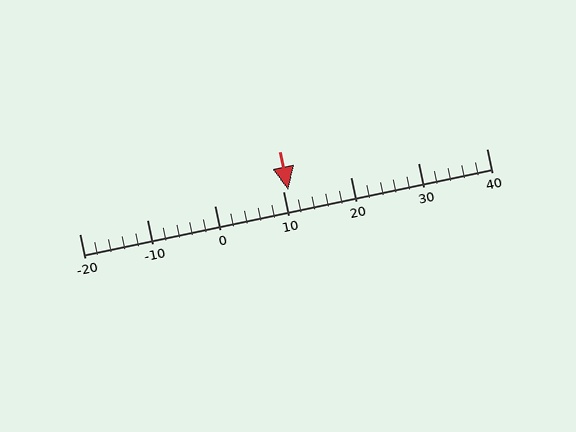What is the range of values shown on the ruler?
The ruler shows values from -20 to 40.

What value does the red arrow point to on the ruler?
The red arrow points to approximately 11.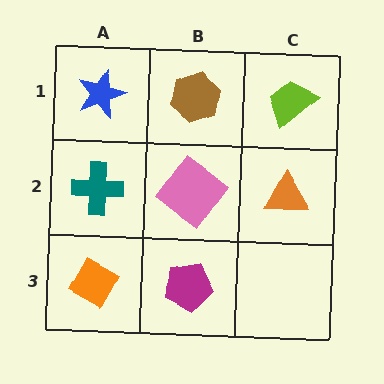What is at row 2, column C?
An orange triangle.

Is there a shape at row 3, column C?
No, that cell is empty.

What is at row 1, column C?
A lime trapezoid.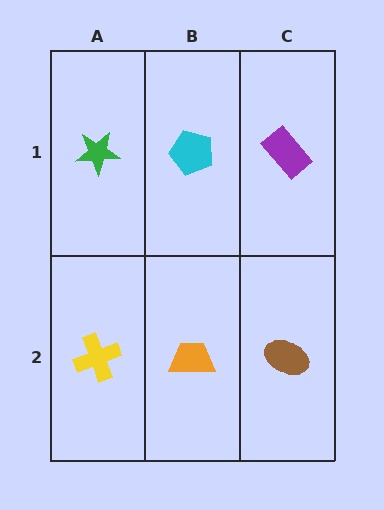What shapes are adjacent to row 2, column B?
A cyan pentagon (row 1, column B), a yellow cross (row 2, column A), a brown ellipse (row 2, column C).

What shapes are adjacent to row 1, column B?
An orange trapezoid (row 2, column B), a green star (row 1, column A), a purple rectangle (row 1, column C).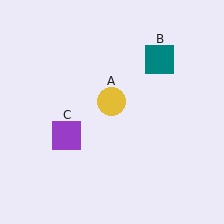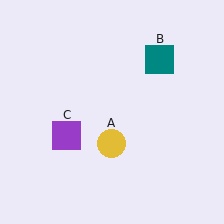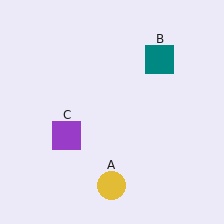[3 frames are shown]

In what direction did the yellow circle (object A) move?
The yellow circle (object A) moved down.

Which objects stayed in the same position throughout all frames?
Teal square (object B) and purple square (object C) remained stationary.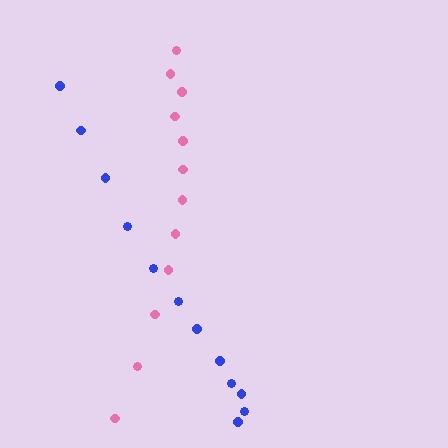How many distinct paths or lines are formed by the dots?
There are 2 distinct paths.